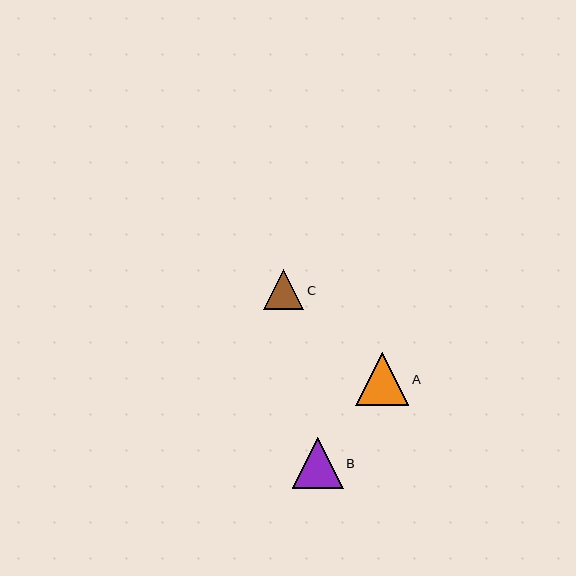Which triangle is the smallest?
Triangle C is the smallest with a size of approximately 40 pixels.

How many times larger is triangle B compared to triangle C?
Triangle B is approximately 1.3 times the size of triangle C.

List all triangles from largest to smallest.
From largest to smallest: A, B, C.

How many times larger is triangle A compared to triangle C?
Triangle A is approximately 1.3 times the size of triangle C.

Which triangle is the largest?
Triangle A is the largest with a size of approximately 53 pixels.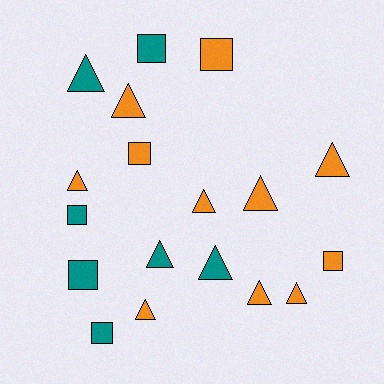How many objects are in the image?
There are 18 objects.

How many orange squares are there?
There are 3 orange squares.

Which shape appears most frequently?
Triangle, with 11 objects.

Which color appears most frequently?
Orange, with 11 objects.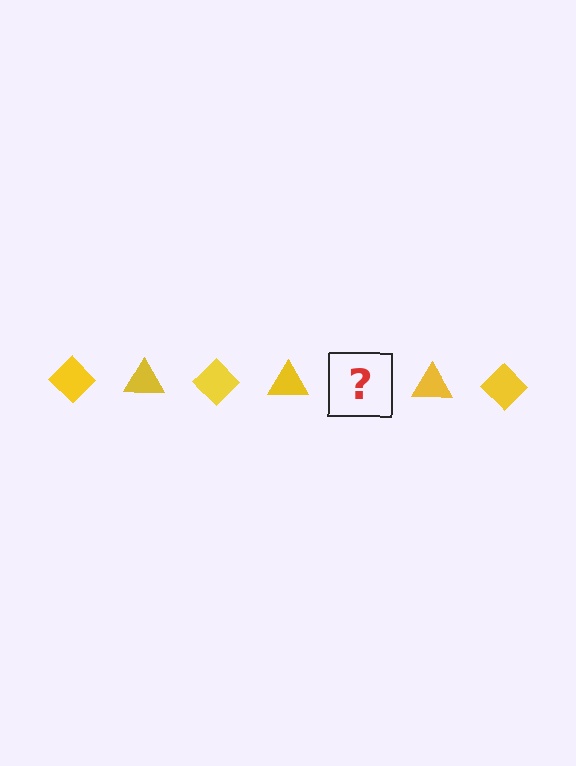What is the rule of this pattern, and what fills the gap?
The rule is that the pattern cycles through diamond, triangle shapes in yellow. The gap should be filled with a yellow diamond.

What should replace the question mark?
The question mark should be replaced with a yellow diamond.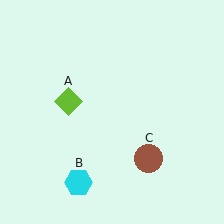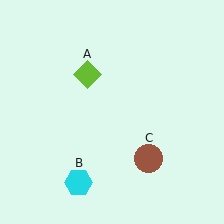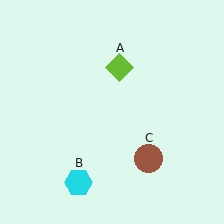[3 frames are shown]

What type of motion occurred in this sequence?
The lime diamond (object A) rotated clockwise around the center of the scene.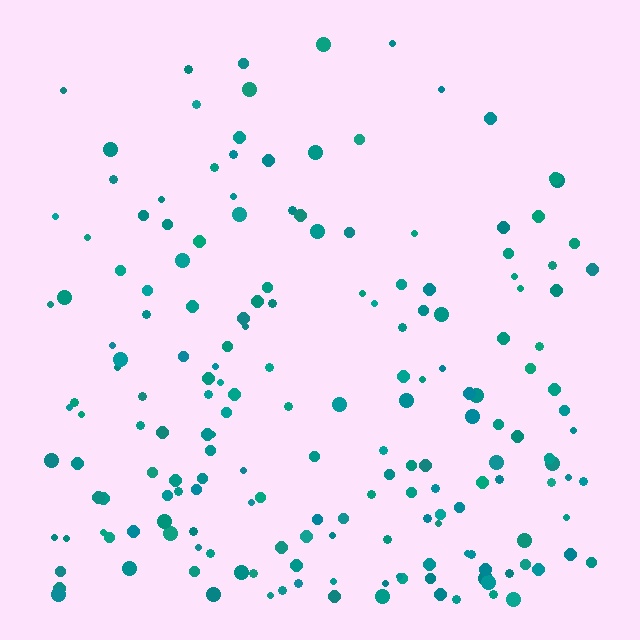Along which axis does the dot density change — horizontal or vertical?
Vertical.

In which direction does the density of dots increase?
From top to bottom, with the bottom side densest.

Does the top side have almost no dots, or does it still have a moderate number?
Still a moderate number, just noticeably fewer than the bottom.